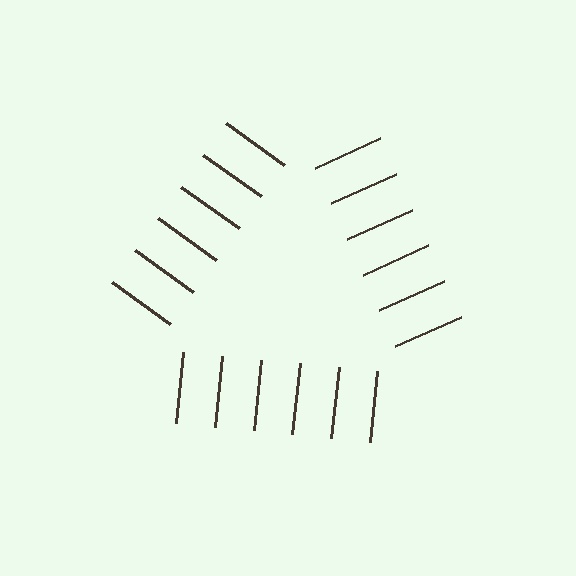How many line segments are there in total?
18 — 6 along each of the 3 edges.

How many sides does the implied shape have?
3 sides — the line-ends trace a triangle.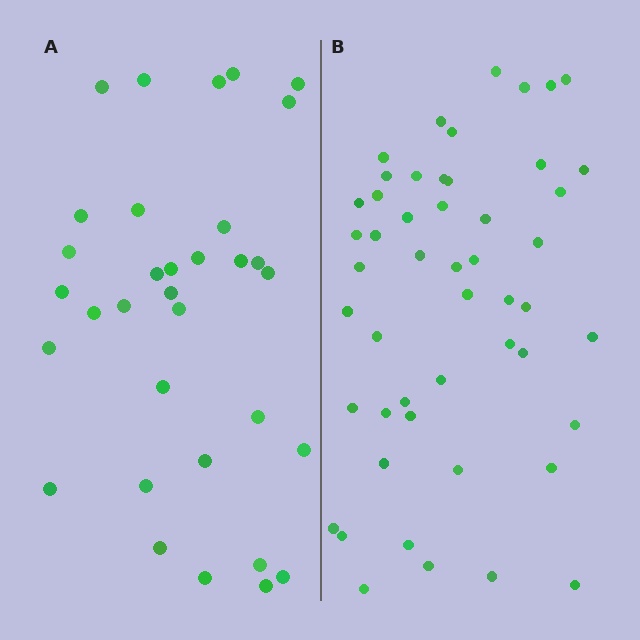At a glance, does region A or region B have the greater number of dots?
Region B (the right region) has more dots.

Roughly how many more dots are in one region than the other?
Region B has approximately 15 more dots than region A.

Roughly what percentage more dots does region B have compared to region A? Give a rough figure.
About 50% more.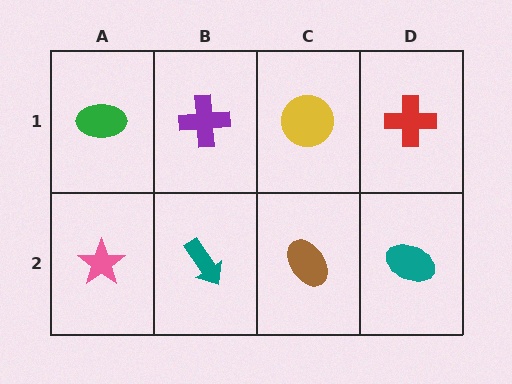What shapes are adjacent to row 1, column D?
A teal ellipse (row 2, column D), a yellow circle (row 1, column C).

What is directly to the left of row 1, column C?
A purple cross.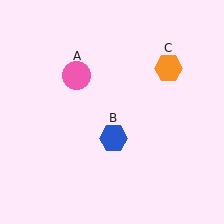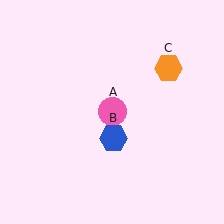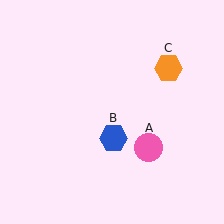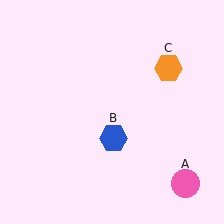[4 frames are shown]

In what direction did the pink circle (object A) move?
The pink circle (object A) moved down and to the right.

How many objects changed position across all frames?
1 object changed position: pink circle (object A).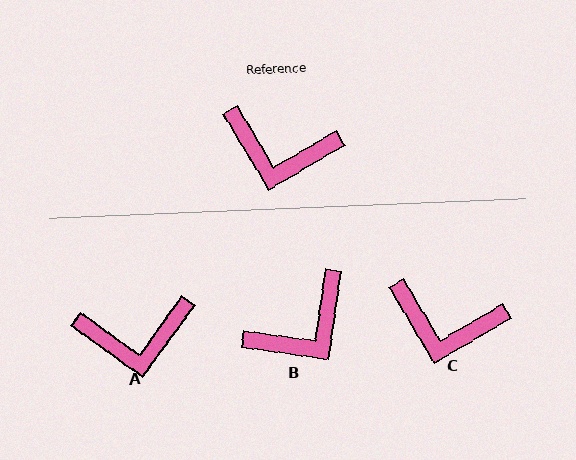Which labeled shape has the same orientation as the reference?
C.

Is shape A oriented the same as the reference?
No, it is off by about 23 degrees.